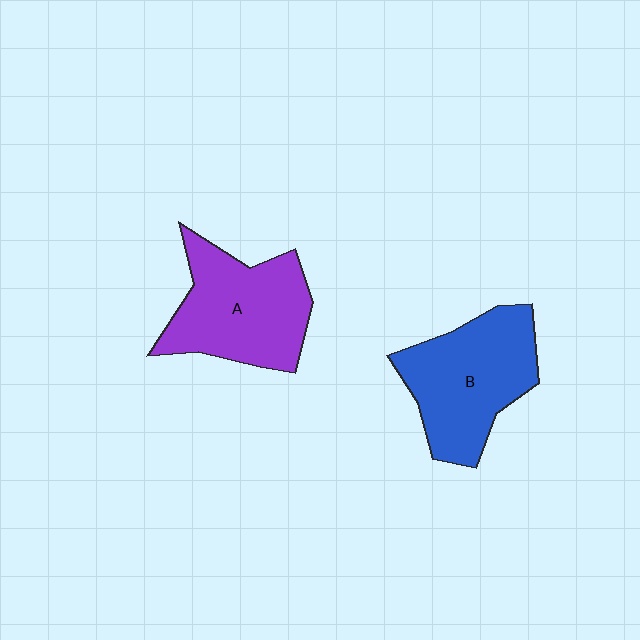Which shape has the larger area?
Shape B (blue).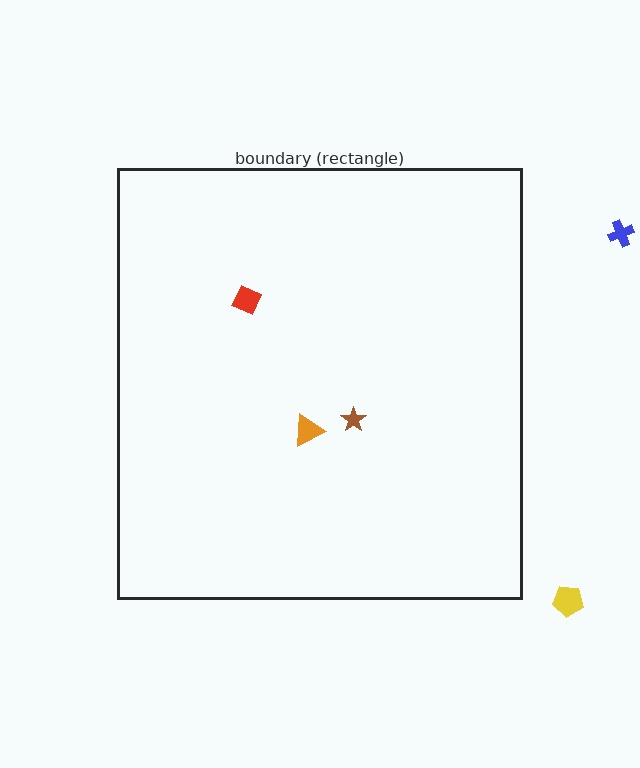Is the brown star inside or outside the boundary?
Inside.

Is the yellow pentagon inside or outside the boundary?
Outside.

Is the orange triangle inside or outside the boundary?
Inside.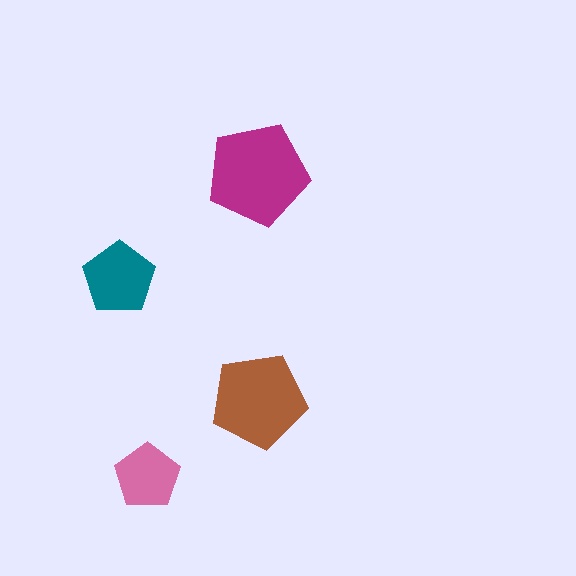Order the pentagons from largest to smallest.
the magenta one, the brown one, the teal one, the pink one.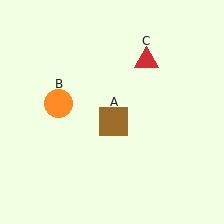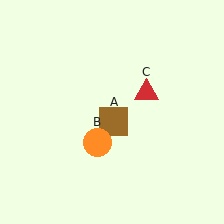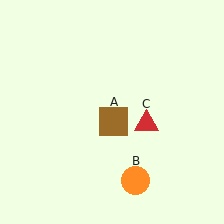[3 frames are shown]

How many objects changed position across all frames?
2 objects changed position: orange circle (object B), red triangle (object C).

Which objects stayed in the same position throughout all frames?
Brown square (object A) remained stationary.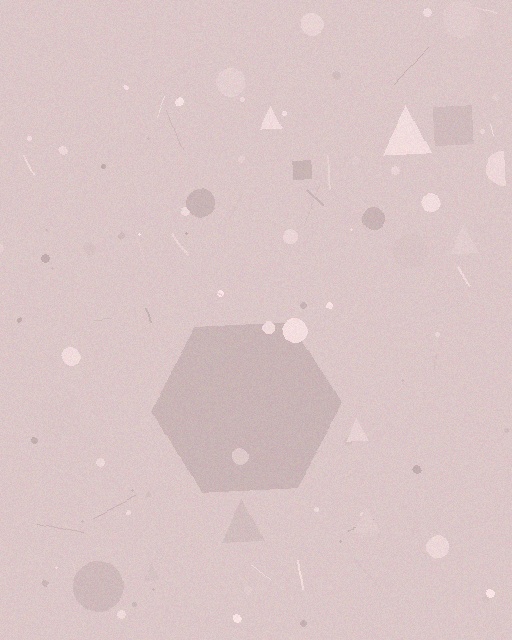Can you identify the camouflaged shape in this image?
The camouflaged shape is a hexagon.